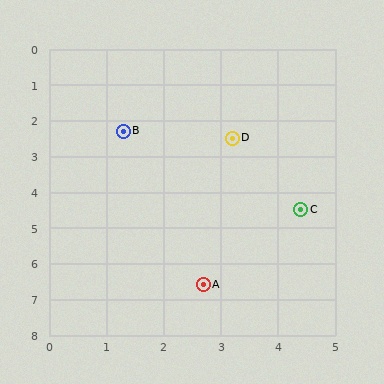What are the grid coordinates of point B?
Point B is at approximately (1.3, 2.3).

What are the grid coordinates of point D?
Point D is at approximately (3.2, 2.5).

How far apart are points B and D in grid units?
Points B and D are about 1.9 grid units apart.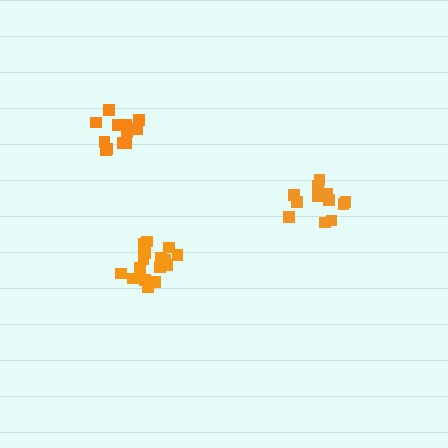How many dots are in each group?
Group 1: 12 dots, Group 2: 12 dots, Group 3: 17 dots (41 total).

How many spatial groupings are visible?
There are 3 spatial groupings.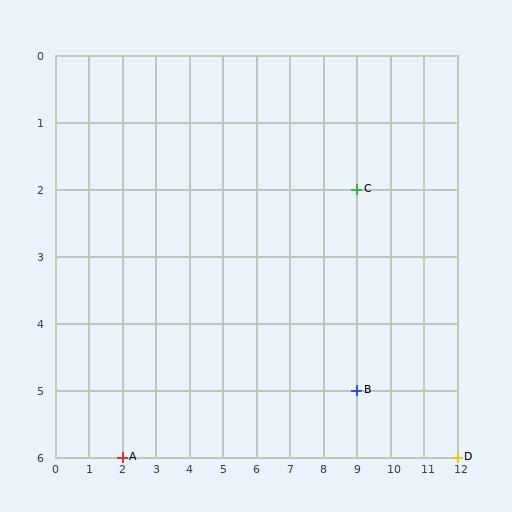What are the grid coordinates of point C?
Point C is at grid coordinates (9, 2).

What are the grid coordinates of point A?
Point A is at grid coordinates (2, 6).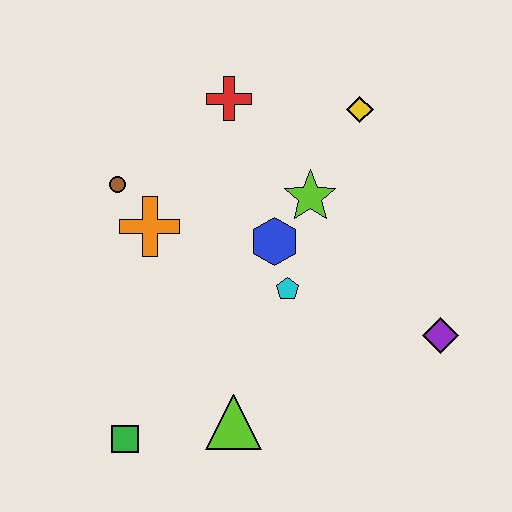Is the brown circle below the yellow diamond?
Yes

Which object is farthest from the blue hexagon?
The green square is farthest from the blue hexagon.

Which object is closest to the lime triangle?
The green square is closest to the lime triangle.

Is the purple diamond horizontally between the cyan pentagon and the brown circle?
No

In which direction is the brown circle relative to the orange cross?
The brown circle is above the orange cross.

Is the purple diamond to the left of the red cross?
No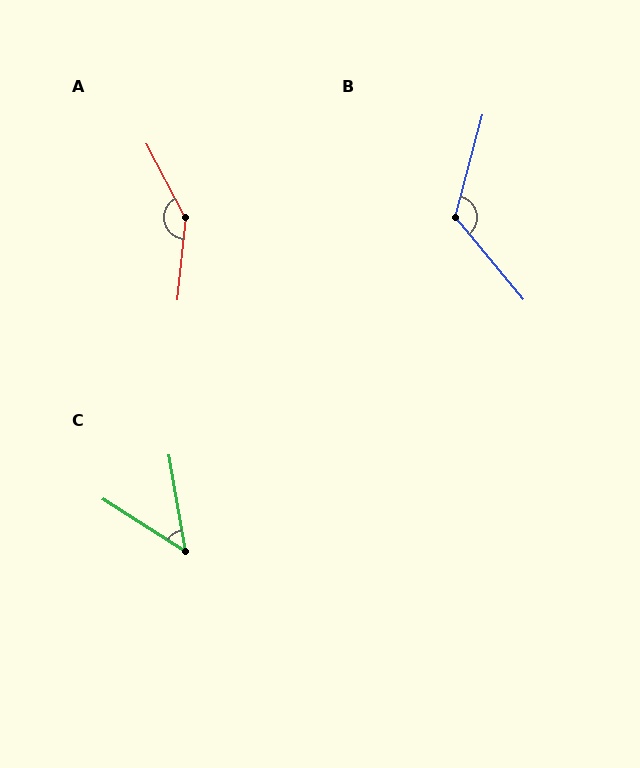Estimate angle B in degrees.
Approximately 125 degrees.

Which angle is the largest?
A, at approximately 147 degrees.